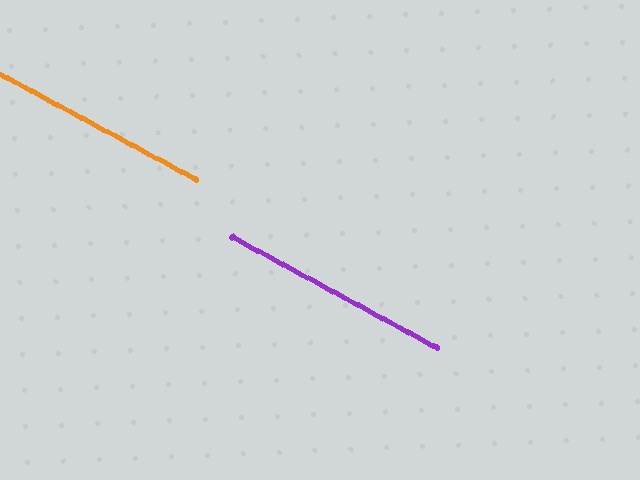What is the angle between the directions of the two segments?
Approximately 0 degrees.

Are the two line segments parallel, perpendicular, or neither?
Parallel — their directions differ by only 0.3°.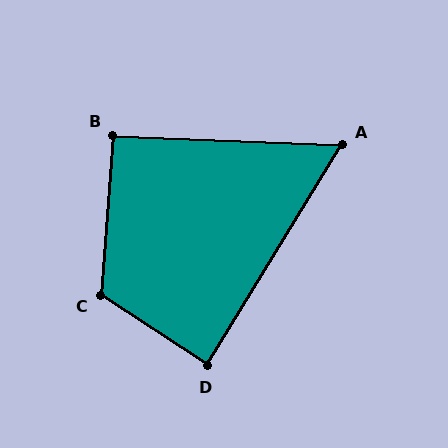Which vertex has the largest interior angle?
C, at approximately 119 degrees.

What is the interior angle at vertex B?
Approximately 92 degrees (approximately right).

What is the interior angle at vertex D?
Approximately 88 degrees (approximately right).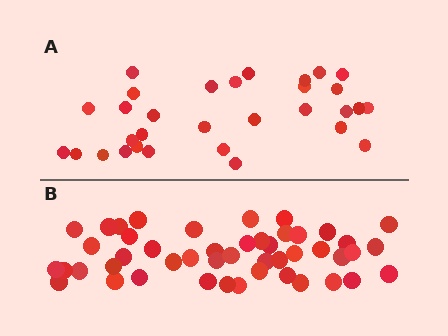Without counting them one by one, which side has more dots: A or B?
Region B (the bottom region) has more dots.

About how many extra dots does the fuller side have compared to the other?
Region B has approximately 15 more dots than region A.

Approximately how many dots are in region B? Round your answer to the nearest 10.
About 50 dots. (The exact count is 47, which rounds to 50.)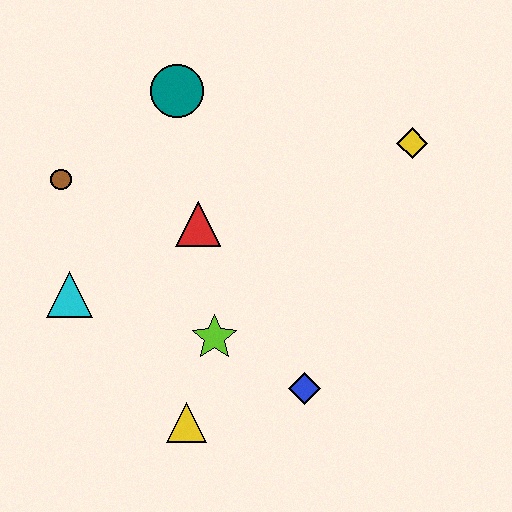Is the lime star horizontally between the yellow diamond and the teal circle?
Yes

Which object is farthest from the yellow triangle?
The yellow diamond is farthest from the yellow triangle.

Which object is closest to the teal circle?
The red triangle is closest to the teal circle.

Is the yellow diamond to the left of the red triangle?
No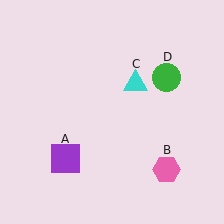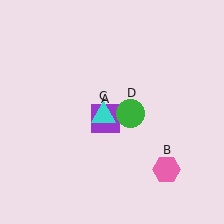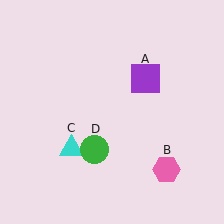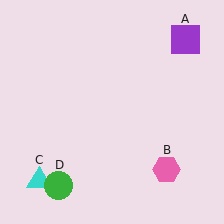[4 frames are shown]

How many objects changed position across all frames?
3 objects changed position: purple square (object A), cyan triangle (object C), green circle (object D).